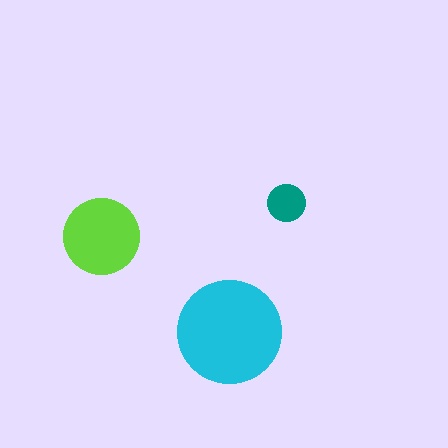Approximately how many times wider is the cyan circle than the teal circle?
About 3 times wider.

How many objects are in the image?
There are 3 objects in the image.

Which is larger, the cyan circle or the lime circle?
The cyan one.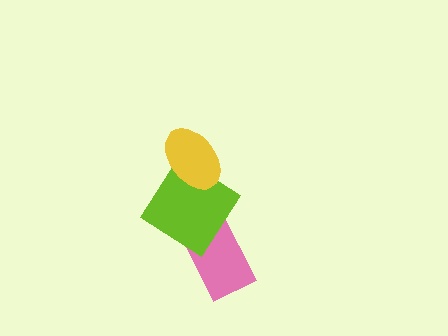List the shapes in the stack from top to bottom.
From top to bottom: the yellow ellipse, the lime diamond, the pink rectangle.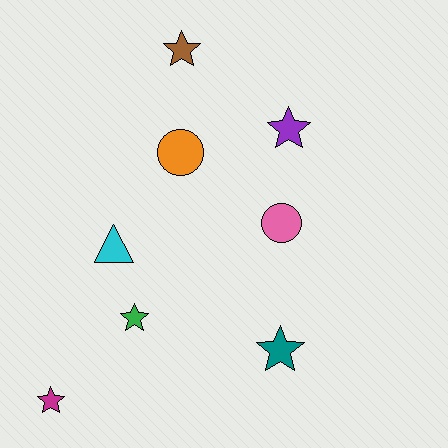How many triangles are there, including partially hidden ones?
There is 1 triangle.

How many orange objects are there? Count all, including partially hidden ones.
There is 1 orange object.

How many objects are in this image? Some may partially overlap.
There are 8 objects.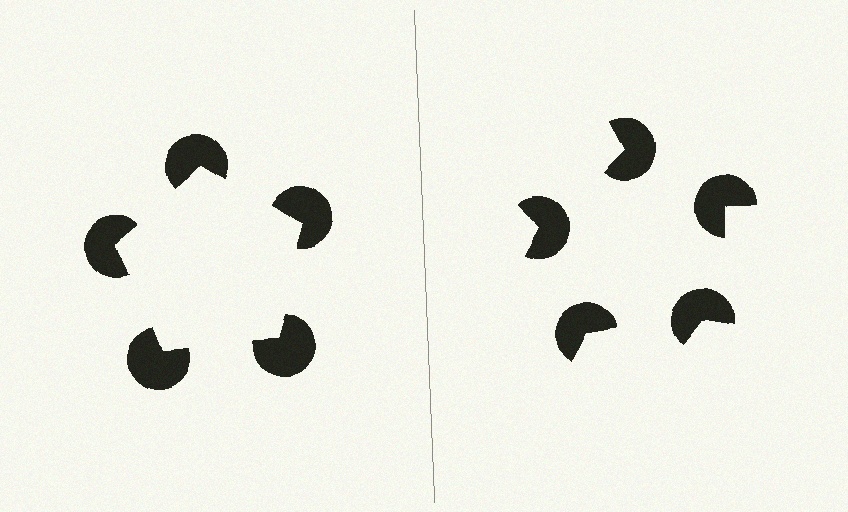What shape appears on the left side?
An illusory pentagon.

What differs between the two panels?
The pac-man discs are positioned identically on both sides; only the wedge orientations differ. On the left they align to a pentagon; on the right they are misaligned.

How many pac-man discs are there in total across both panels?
10 — 5 on each side.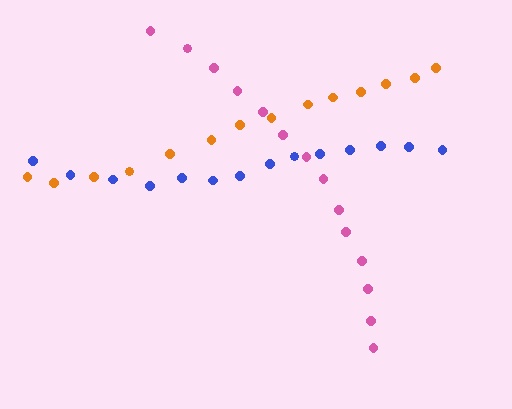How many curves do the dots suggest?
There are 3 distinct paths.